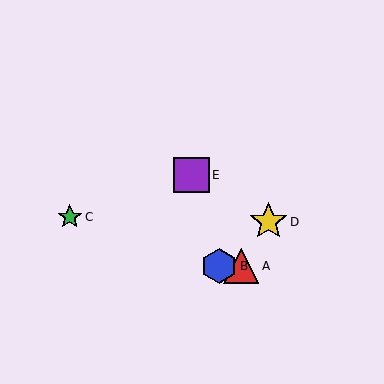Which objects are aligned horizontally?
Objects A, B are aligned horizontally.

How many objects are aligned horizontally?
2 objects (A, B) are aligned horizontally.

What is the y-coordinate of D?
Object D is at y≈222.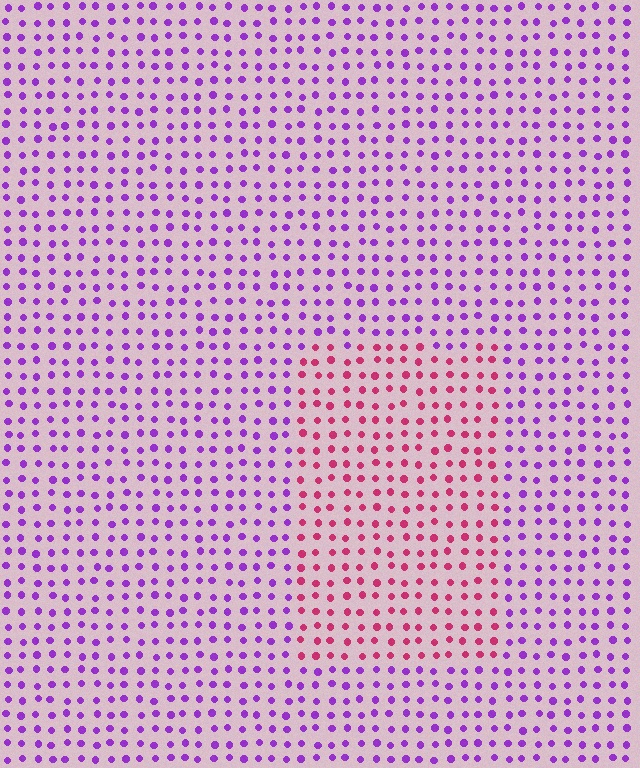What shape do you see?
I see a rectangle.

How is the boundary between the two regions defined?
The boundary is defined purely by a slight shift in hue (about 55 degrees). Spacing, size, and orientation are identical on both sides.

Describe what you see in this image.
The image is filled with small purple elements in a uniform arrangement. A rectangle-shaped region is visible where the elements are tinted to a slightly different hue, forming a subtle color boundary.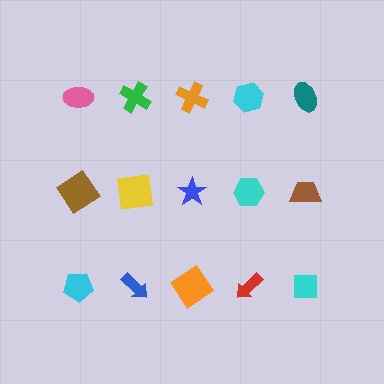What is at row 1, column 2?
A green cross.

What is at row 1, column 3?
An orange cross.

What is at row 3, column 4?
A red arrow.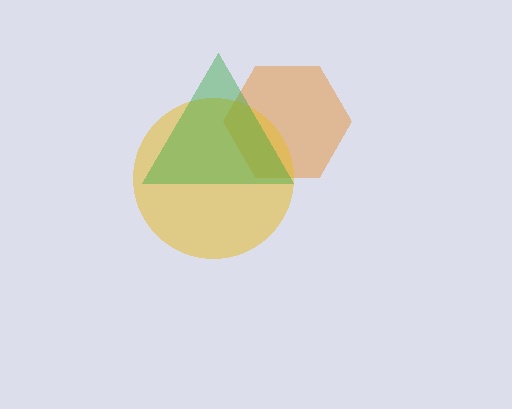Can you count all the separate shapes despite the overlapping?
Yes, there are 3 separate shapes.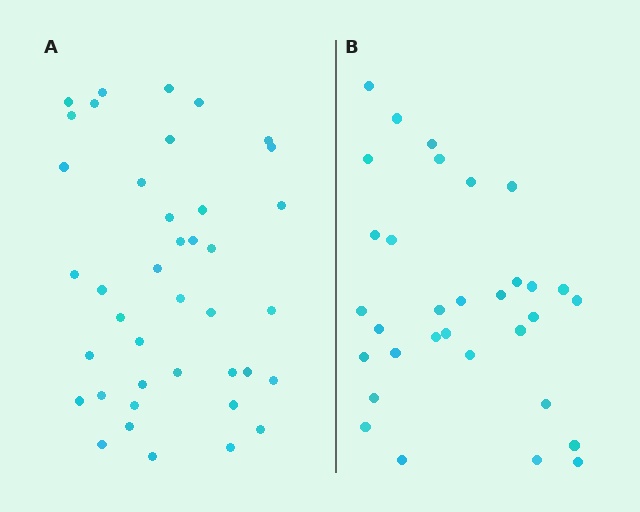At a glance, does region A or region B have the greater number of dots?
Region A (the left region) has more dots.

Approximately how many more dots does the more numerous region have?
Region A has roughly 8 or so more dots than region B.